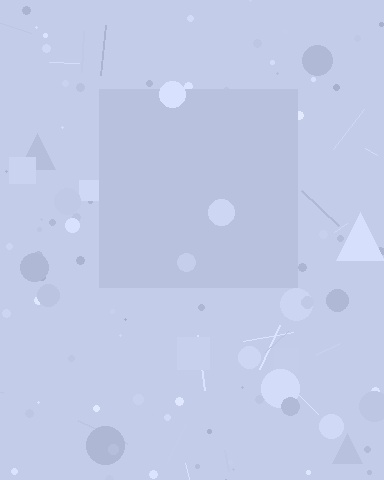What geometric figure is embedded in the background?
A square is embedded in the background.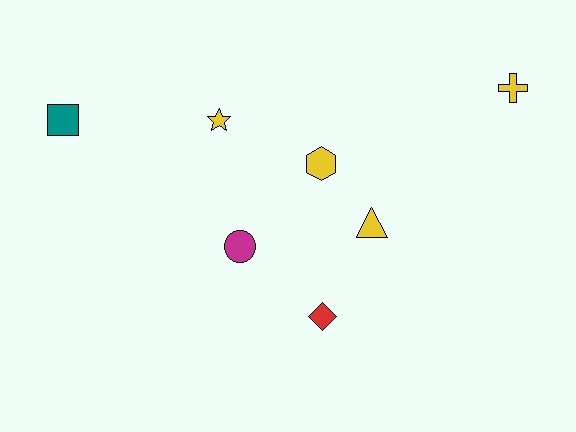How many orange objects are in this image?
There are no orange objects.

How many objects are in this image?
There are 7 objects.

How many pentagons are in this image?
There are no pentagons.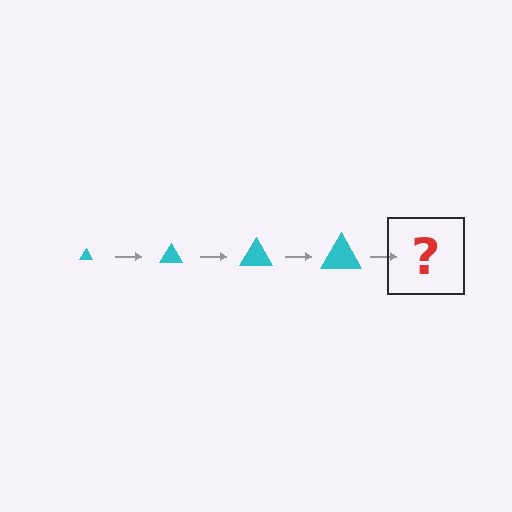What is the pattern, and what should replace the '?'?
The pattern is that the triangle gets progressively larger each step. The '?' should be a cyan triangle, larger than the previous one.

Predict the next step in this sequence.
The next step is a cyan triangle, larger than the previous one.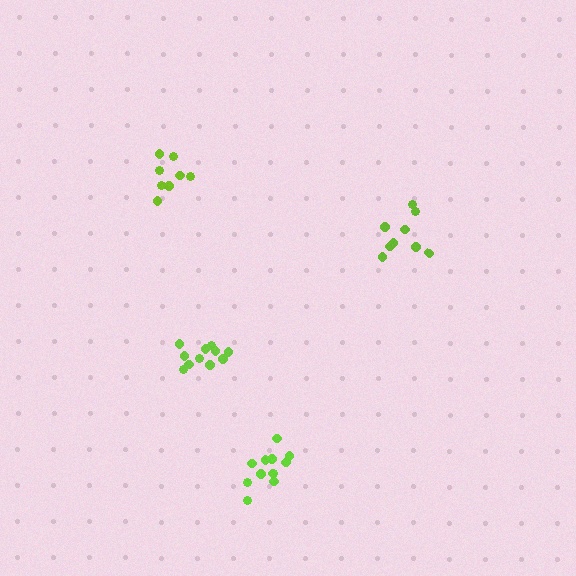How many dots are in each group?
Group 1: 9 dots, Group 2: 11 dots, Group 3: 8 dots, Group 4: 12 dots (40 total).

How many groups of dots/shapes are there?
There are 4 groups.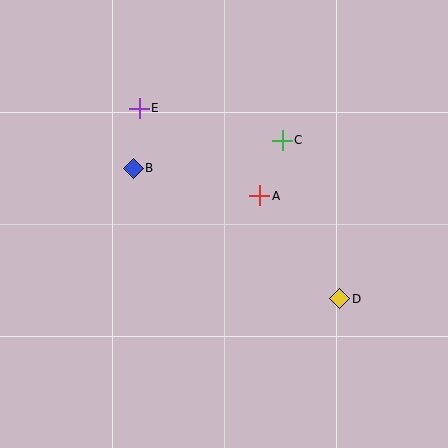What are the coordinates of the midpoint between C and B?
The midpoint between C and B is at (208, 154).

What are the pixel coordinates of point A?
Point A is at (260, 196).